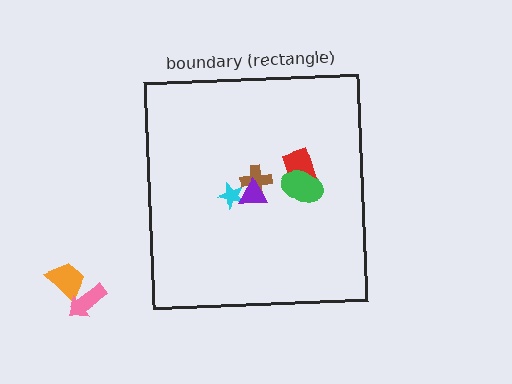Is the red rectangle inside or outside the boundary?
Inside.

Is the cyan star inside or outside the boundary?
Inside.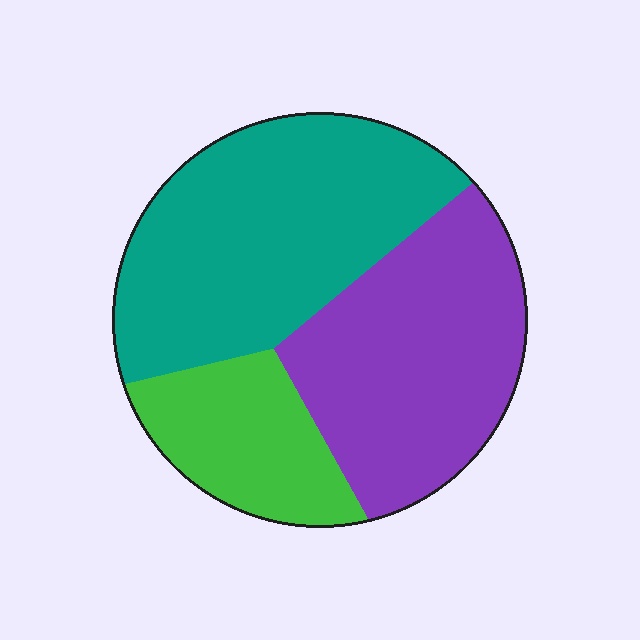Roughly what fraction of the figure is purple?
Purple covers roughly 35% of the figure.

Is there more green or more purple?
Purple.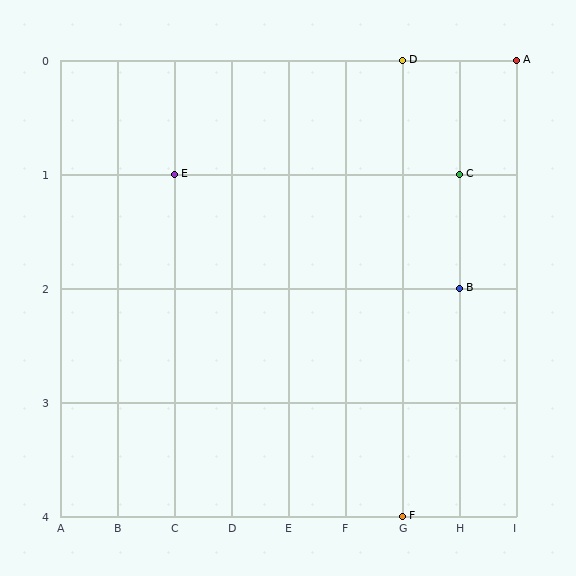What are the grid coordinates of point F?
Point F is at grid coordinates (G, 4).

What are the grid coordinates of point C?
Point C is at grid coordinates (H, 1).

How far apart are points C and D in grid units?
Points C and D are 1 column and 1 row apart (about 1.4 grid units diagonally).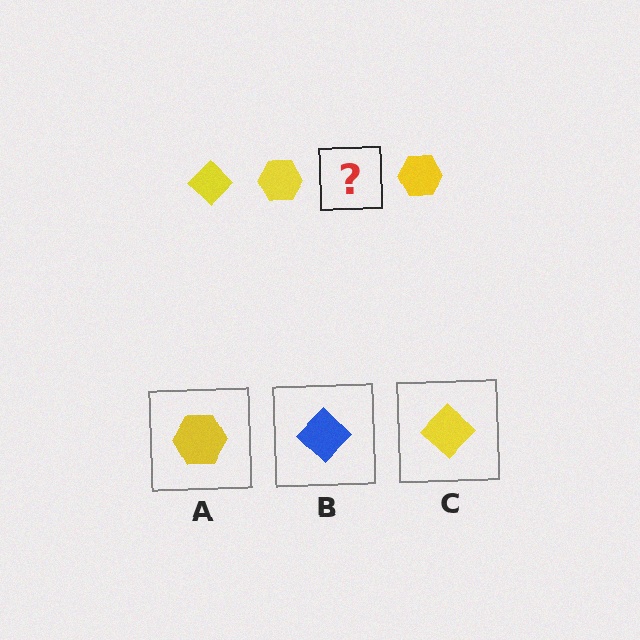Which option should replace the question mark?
Option C.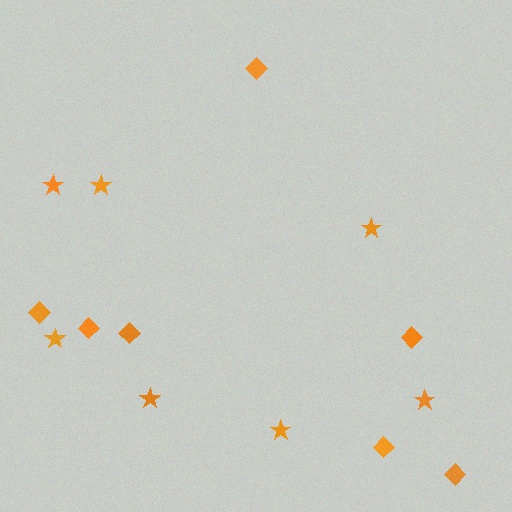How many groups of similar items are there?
There are 2 groups: one group of diamonds (7) and one group of stars (7).